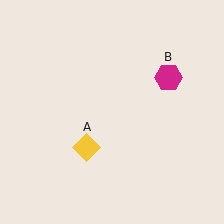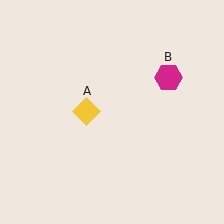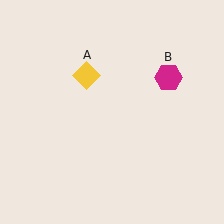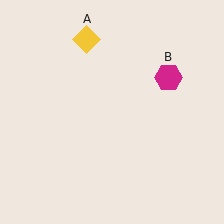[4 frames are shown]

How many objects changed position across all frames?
1 object changed position: yellow diamond (object A).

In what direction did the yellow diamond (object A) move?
The yellow diamond (object A) moved up.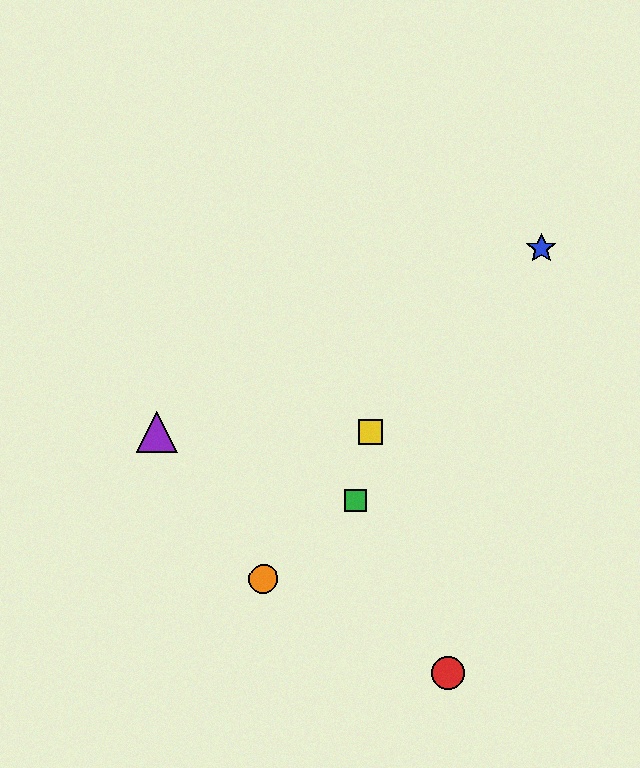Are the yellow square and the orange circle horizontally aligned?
No, the yellow square is at y≈432 and the orange circle is at y≈579.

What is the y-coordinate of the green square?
The green square is at y≈501.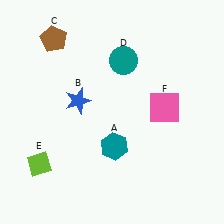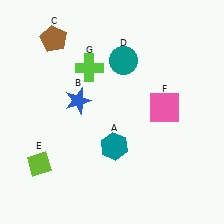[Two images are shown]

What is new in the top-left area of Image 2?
A lime cross (G) was added in the top-left area of Image 2.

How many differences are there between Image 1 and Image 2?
There is 1 difference between the two images.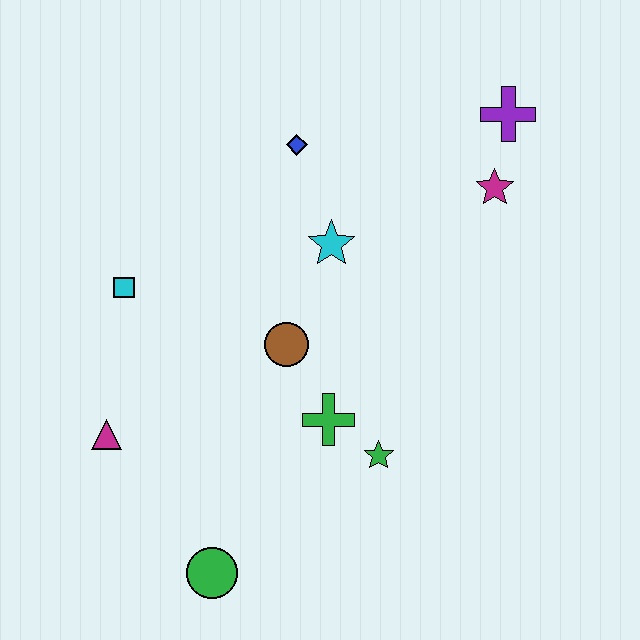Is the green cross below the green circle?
No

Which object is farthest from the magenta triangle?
The purple cross is farthest from the magenta triangle.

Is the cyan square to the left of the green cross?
Yes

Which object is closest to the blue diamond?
The cyan star is closest to the blue diamond.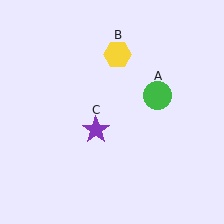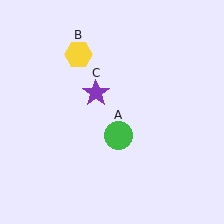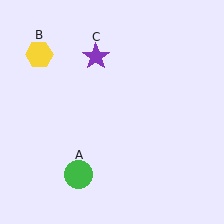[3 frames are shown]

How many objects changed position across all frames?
3 objects changed position: green circle (object A), yellow hexagon (object B), purple star (object C).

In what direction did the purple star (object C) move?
The purple star (object C) moved up.